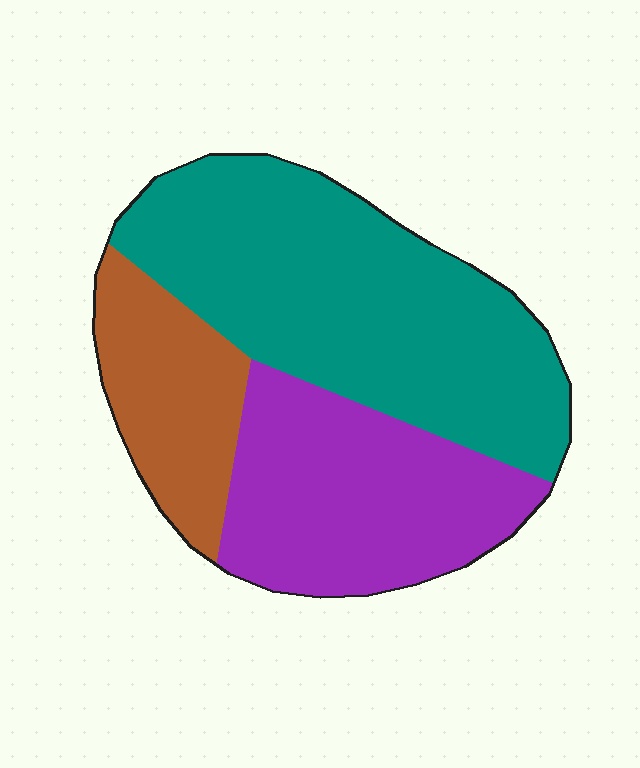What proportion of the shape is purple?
Purple takes up about one third (1/3) of the shape.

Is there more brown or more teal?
Teal.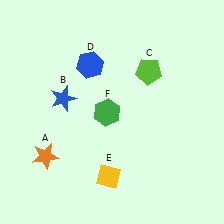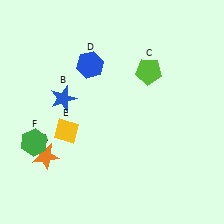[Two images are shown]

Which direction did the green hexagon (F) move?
The green hexagon (F) moved left.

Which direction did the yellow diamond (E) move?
The yellow diamond (E) moved up.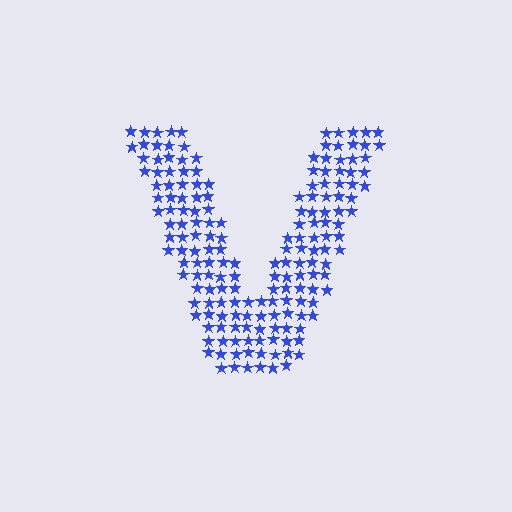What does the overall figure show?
The overall figure shows the letter V.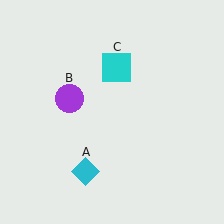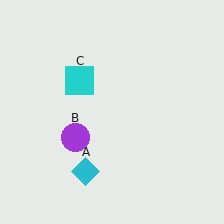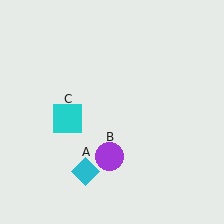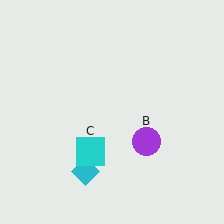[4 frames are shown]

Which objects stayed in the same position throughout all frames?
Cyan diamond (object A) remained stationary.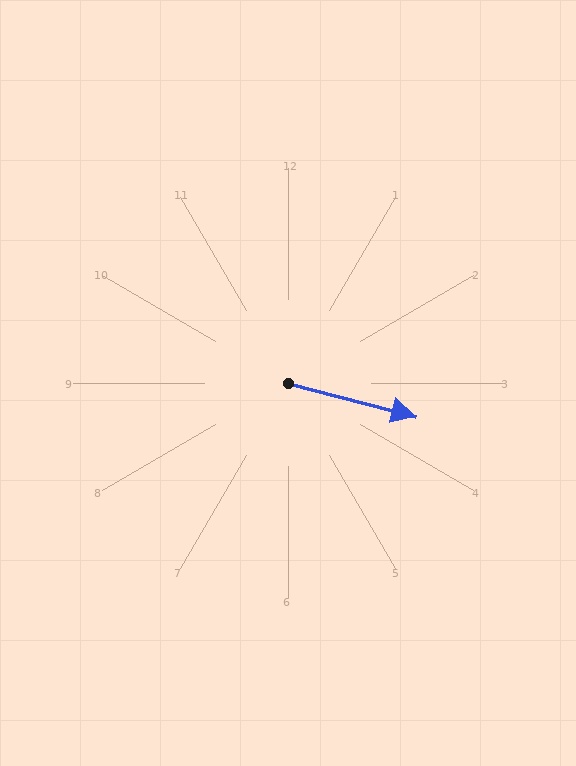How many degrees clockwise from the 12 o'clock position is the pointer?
Approximately 105 degrees.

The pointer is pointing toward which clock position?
Roughly 3 o'clock.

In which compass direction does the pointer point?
East.